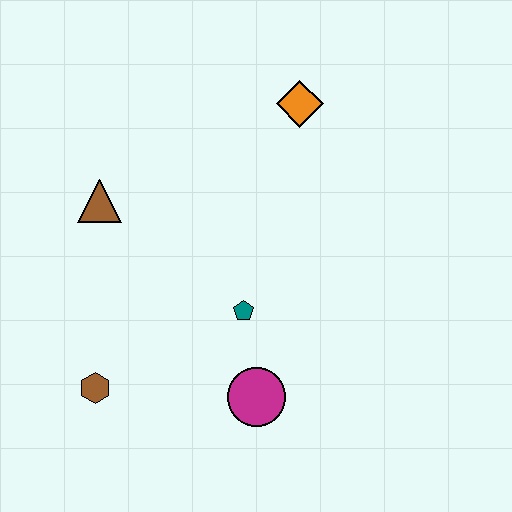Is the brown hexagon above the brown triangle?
No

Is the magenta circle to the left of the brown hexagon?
No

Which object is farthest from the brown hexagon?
The orange diamond is farthest from the brown hexagon.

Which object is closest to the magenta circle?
The teal pentagon is closest to the magenta circle.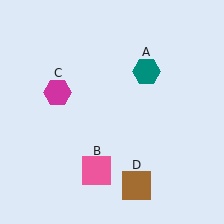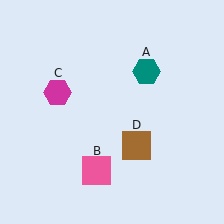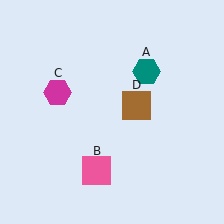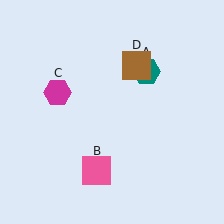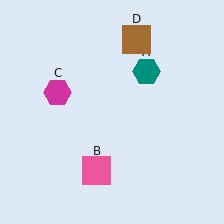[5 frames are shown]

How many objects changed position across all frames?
1 object changed position: brown square (object D).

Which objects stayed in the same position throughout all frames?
Teal hexagon (object A) and pink square (object B) and magenta hexagon (object C) remained stationary.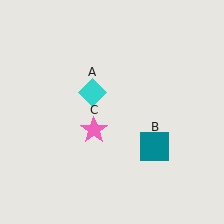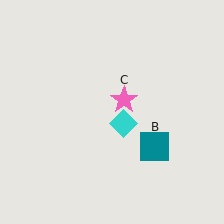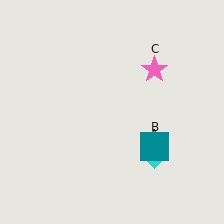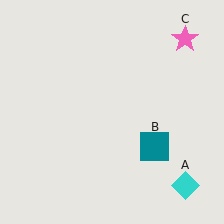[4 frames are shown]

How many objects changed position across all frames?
2 objects changed position: cyan diamond (object A), pink star (object C).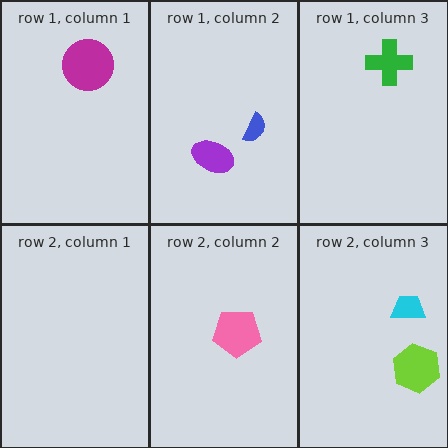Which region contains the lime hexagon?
The row 2, column 3 region.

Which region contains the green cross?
The row 1, column 3 region.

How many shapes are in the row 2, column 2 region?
1.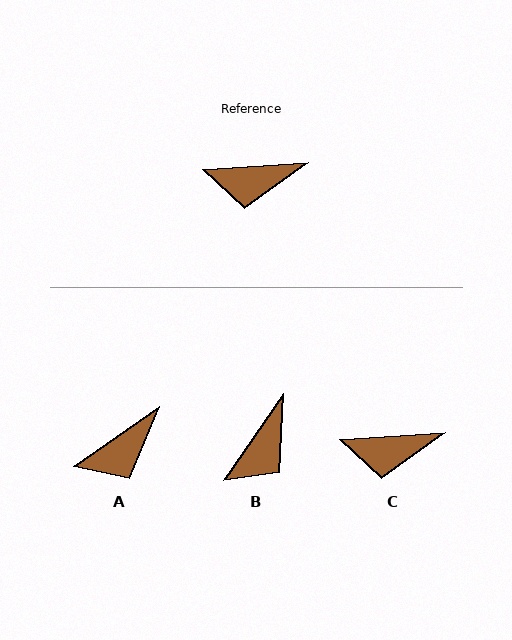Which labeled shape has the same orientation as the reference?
C.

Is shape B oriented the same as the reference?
No, it is off by about 51 degrees.